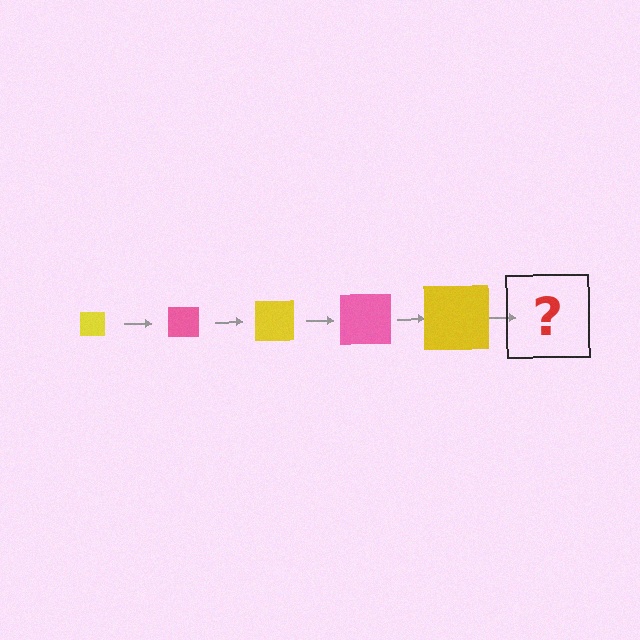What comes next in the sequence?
The next element should be a pink square, larger than the previous one.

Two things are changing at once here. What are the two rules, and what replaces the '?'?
The two rules are that the square grows larger each step and the color cycles through yellow and pink. The '?' should be a pink square, larger than the previous one.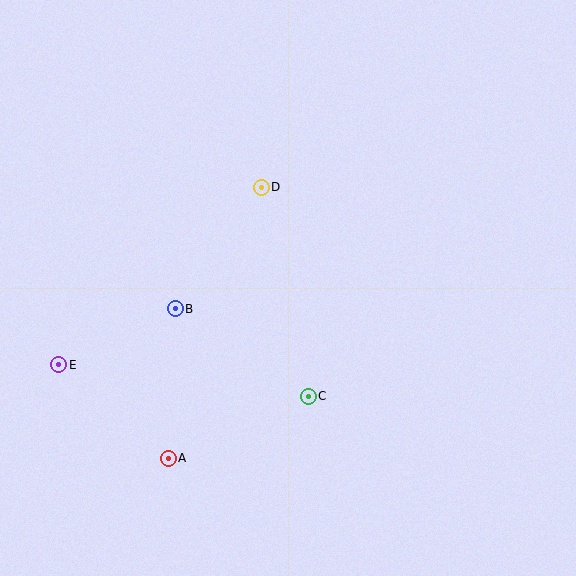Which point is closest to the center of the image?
Point D at (261, 187) is closest to the center.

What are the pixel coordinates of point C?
Point C is at (308, 396).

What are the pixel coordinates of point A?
Point A is at (168, 458).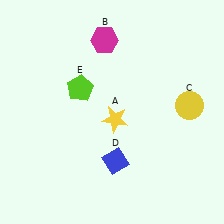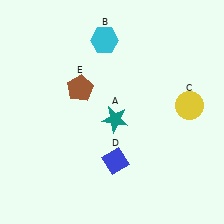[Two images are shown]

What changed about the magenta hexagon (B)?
In Image 1, B is magenta. In Image 2, it changed to cyan.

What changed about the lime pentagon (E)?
In Image 1, E is lime. In Image 2, it changed to brown.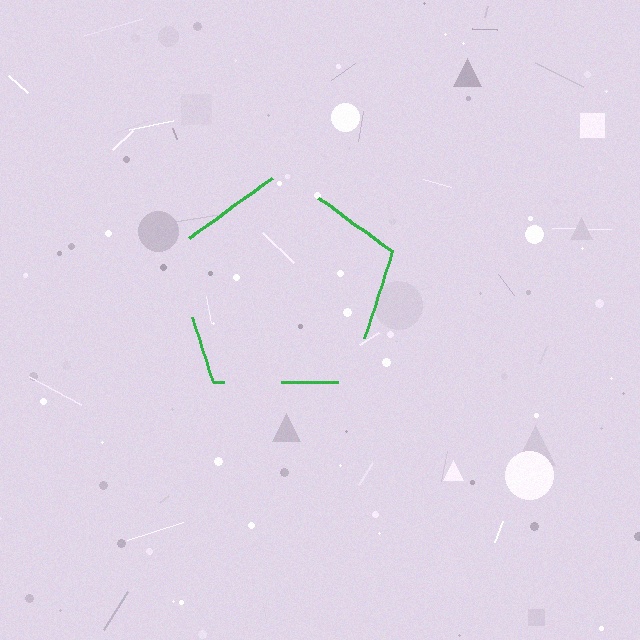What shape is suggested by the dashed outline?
The dashed outline suggests a pentagon.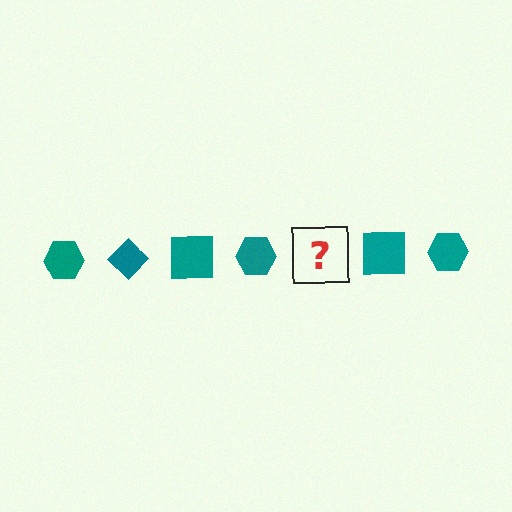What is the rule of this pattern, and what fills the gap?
The rule is that the pattern cycles through hexagon, diamond, square shapes in teal. The gap should be filled with a teal diamond.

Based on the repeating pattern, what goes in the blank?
The blank should be a teal diamond.